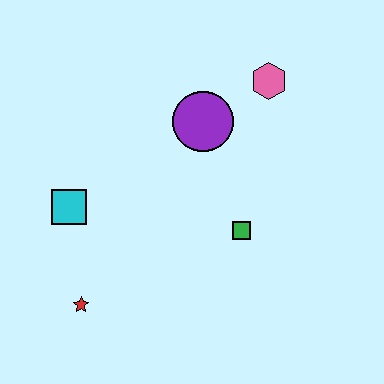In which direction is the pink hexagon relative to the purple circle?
The pink hexagon is to the right of the purple circle.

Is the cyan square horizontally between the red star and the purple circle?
No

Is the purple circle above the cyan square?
Yes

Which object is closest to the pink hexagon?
The purple circle is closest to the pink hexagon.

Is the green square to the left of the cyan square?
No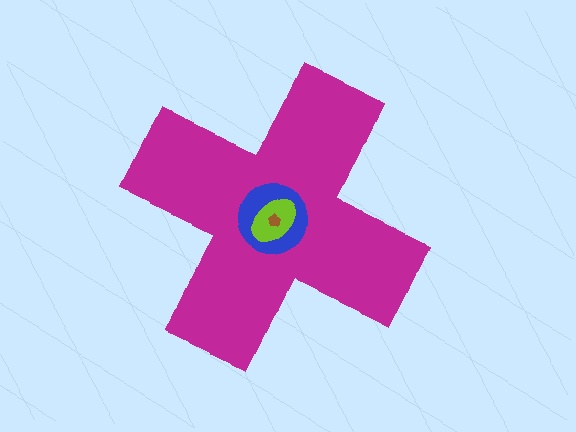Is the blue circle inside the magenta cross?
Yes.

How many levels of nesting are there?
4.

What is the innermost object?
The brown pentagon.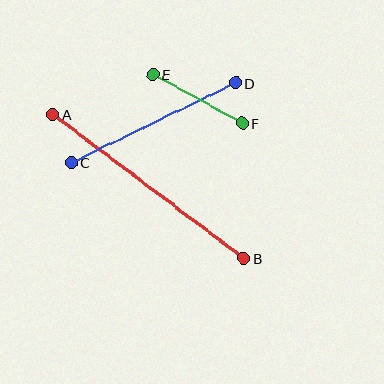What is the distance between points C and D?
The distance is approximately 183 pixels.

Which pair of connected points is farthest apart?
Points A and B are farthest apart.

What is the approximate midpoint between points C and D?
The midpoint is at approximately (153, 123) pixels.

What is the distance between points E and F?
The distance is approximately 102 pixels.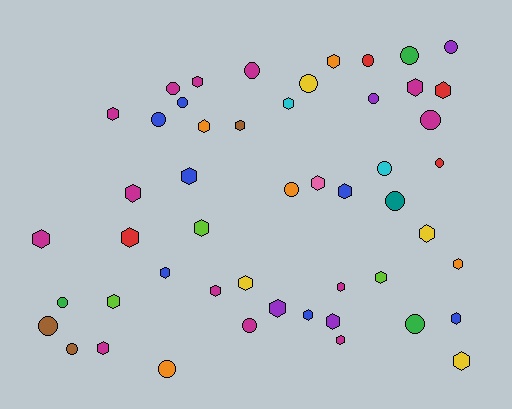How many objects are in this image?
There are 50 objects.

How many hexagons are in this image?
There are 30 hexagons.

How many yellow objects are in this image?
There are 4 yellow objects.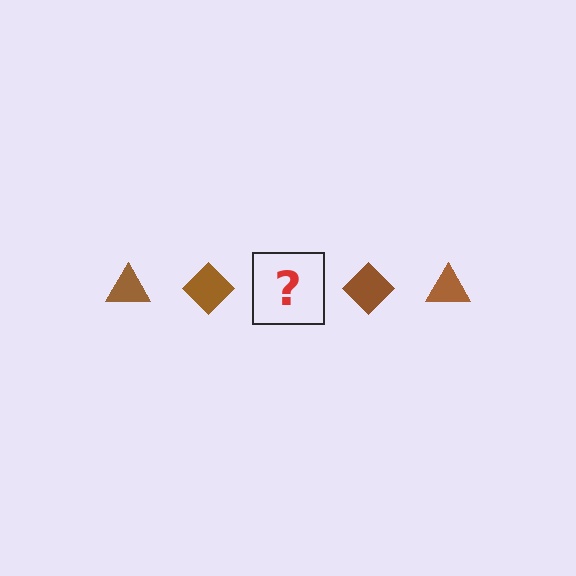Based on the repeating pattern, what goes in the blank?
The blank should be a brown triangle.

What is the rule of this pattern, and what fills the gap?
The rule is that the pattern cycles through triangle, diamond shapes in brown. The gap should be filled with a brown triangle.